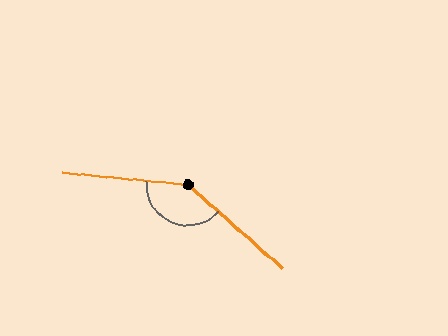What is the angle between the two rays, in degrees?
Approximately 144 degrees.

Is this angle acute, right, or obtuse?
It is obtuse.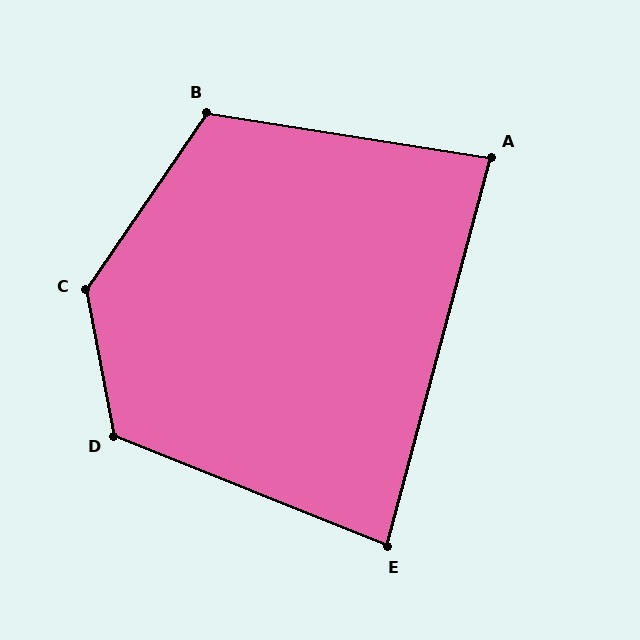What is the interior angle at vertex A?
Approximately 84 degrees (acute).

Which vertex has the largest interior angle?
C, at approximately 135 degrees.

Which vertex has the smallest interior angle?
E, at approximately 83 degrees.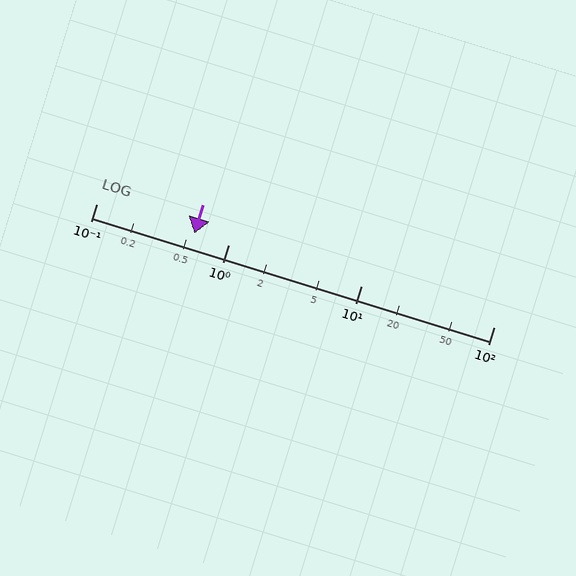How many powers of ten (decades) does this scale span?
The scale spans 3 decades, from 0.1 to 100.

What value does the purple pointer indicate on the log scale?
The pointer indicates approximately 0.55.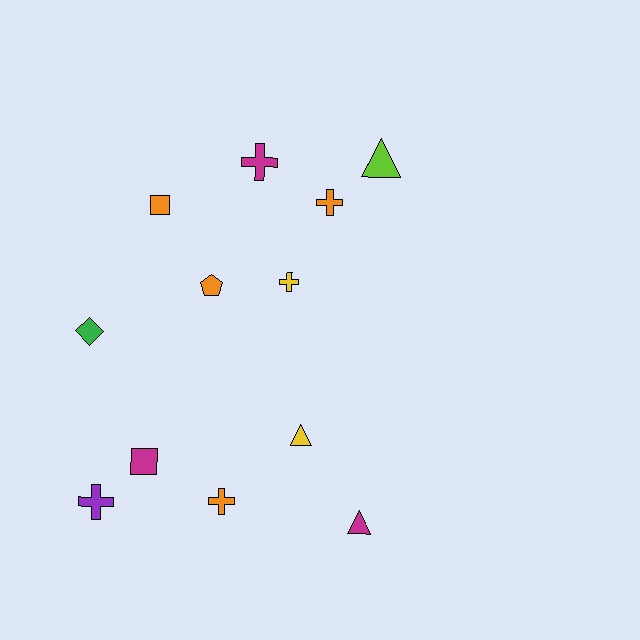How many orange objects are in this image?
There are 4 orange objects.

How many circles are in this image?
There are no circles.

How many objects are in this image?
There are 12 objects.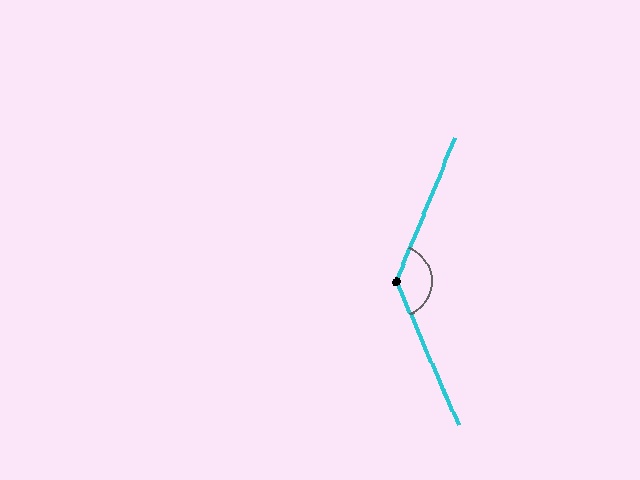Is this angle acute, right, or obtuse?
It is obtuse.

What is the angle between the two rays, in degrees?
Approximately 134 degrees.